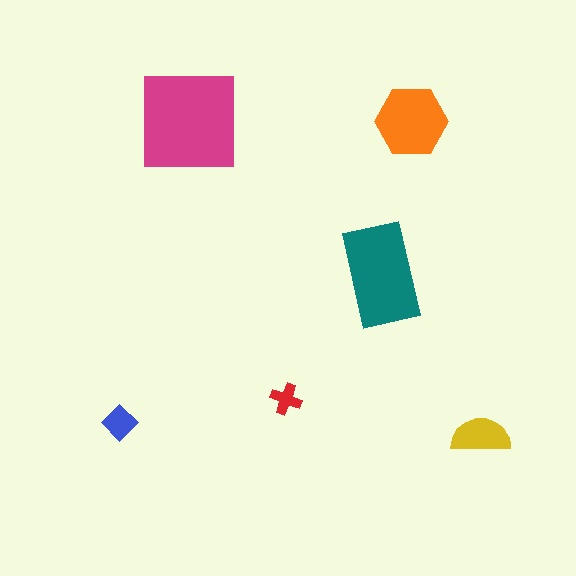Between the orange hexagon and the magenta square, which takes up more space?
The magenta square.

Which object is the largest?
The magenta square.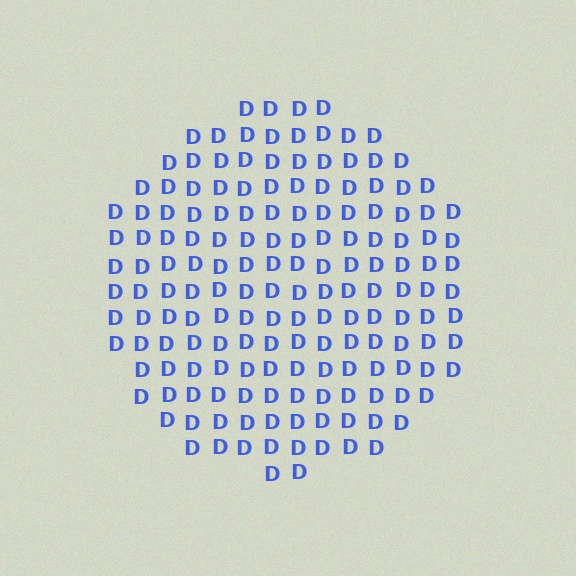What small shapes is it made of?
It is made of small letter D's.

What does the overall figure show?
The overall figure shows a circle.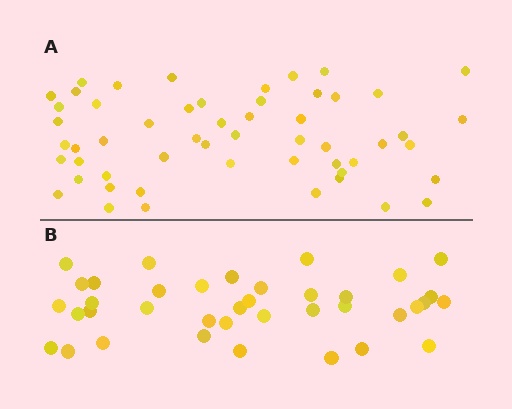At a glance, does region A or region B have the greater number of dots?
Region A (the top region) has more dots.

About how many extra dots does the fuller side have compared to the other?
Region A has approximately 15 more dots than region B.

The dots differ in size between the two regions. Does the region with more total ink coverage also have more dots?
No. Region B has more total ink coverage because its dots are larger, but region A actually contains more individual dots. Total area can be misleading — the number of items is what matters here.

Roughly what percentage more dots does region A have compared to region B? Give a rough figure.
About 40% more.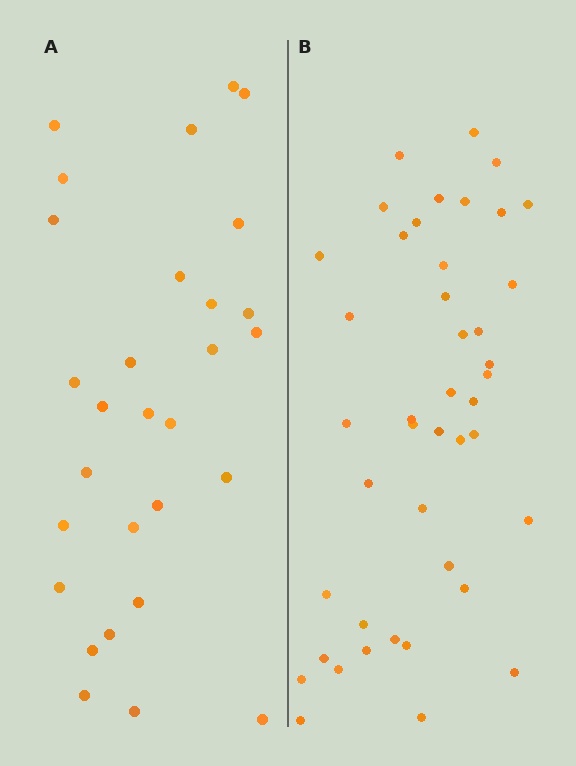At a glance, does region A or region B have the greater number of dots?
Region B (the right region) has more dots.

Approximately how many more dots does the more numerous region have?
Region B has approximately 15 more dots than region A.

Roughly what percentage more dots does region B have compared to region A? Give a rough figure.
About 50% more.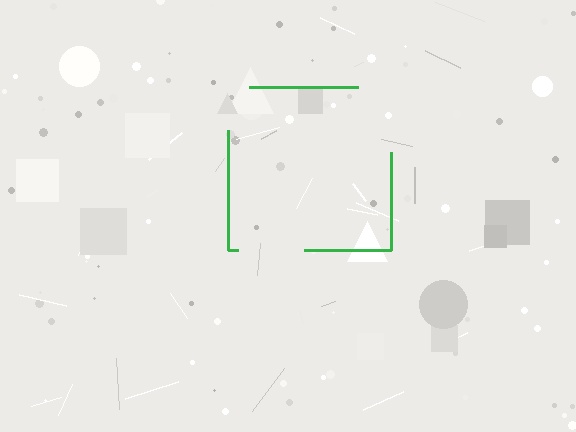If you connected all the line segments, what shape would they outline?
They would outline a square.